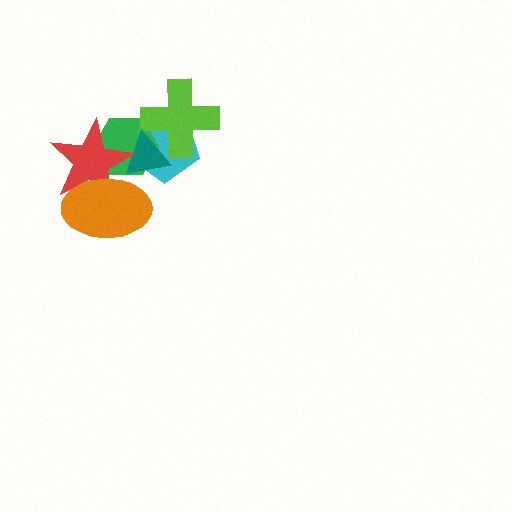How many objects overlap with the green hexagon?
5 objects overlap with the green hexagon.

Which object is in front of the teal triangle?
The red star is in front of the teal triangle.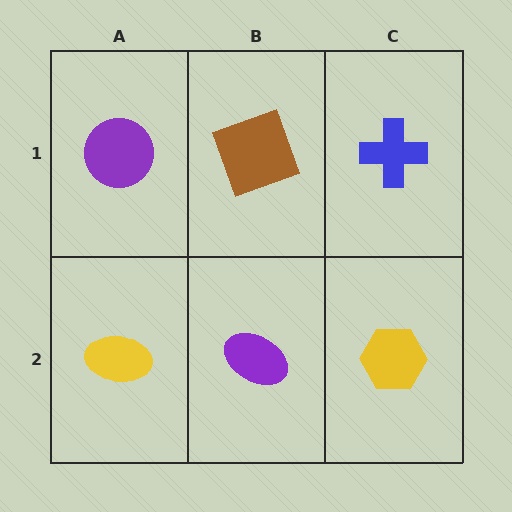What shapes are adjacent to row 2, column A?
A purple circle (row 1, column A), a purple ellipse (row 2, column B).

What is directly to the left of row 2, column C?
A purple ellipse.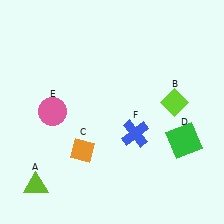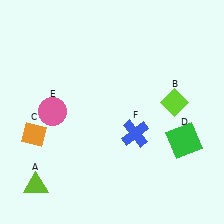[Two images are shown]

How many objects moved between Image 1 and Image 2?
1 object moved between the two images.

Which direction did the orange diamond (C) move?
The orange diamond (C) moved left.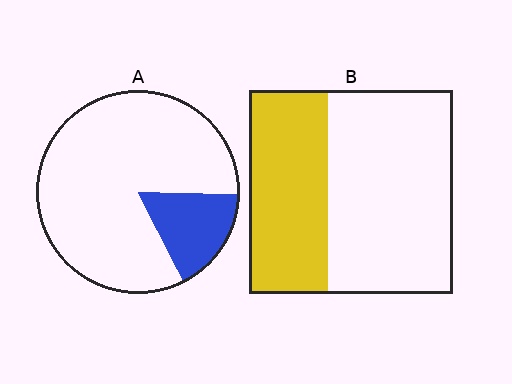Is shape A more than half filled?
No.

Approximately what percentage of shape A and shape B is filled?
A is approximately 15% and B is approximately 40%.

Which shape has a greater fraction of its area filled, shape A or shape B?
Shape B.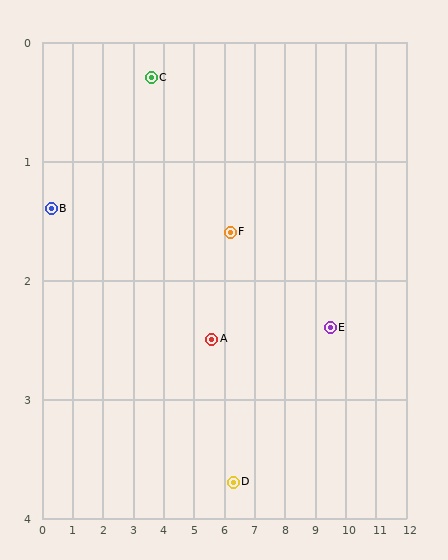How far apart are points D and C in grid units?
Points D and C are about 4.3 grid units apart.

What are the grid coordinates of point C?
Point C is at approximately (3.6, 0.3).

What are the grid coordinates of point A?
Point A is at approximately (5.6, 2.5).